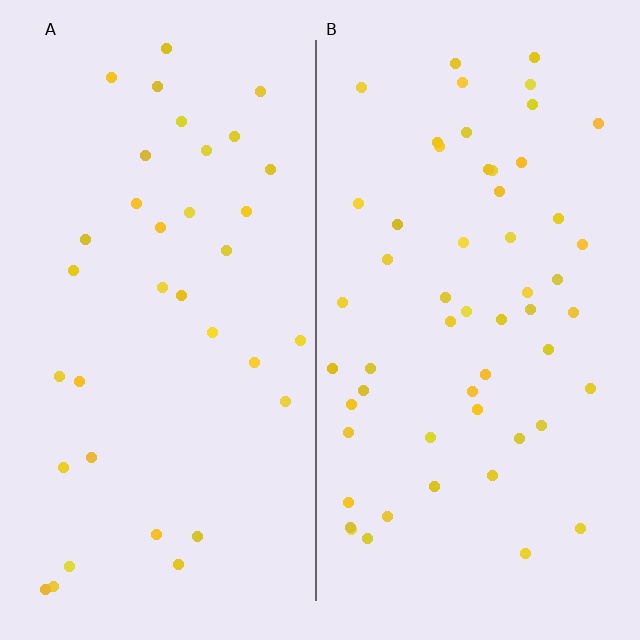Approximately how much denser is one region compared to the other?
Approximately 1.6× — region B over region A.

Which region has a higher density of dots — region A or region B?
B (the right).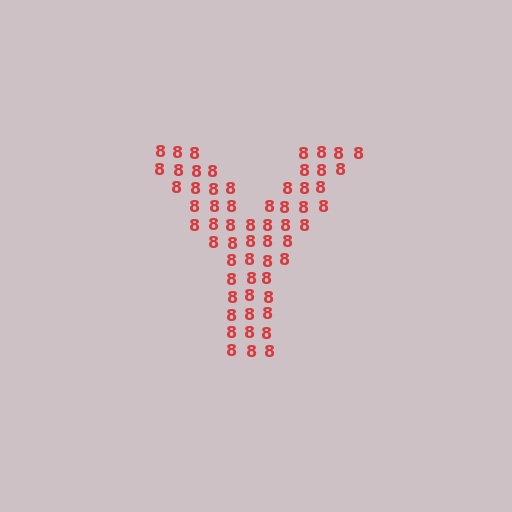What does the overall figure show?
The overall figure shows the letter Y.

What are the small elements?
The small elements are digit 8's.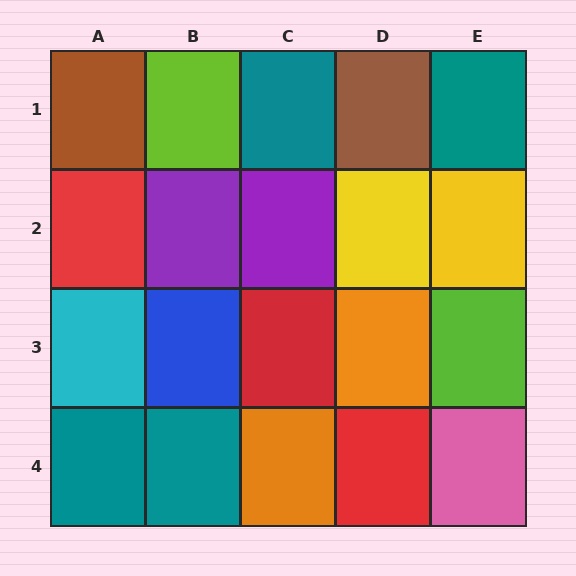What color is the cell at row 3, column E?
Lime.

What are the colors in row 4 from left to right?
Teal, teal, orange, red, pink.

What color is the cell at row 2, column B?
Purple.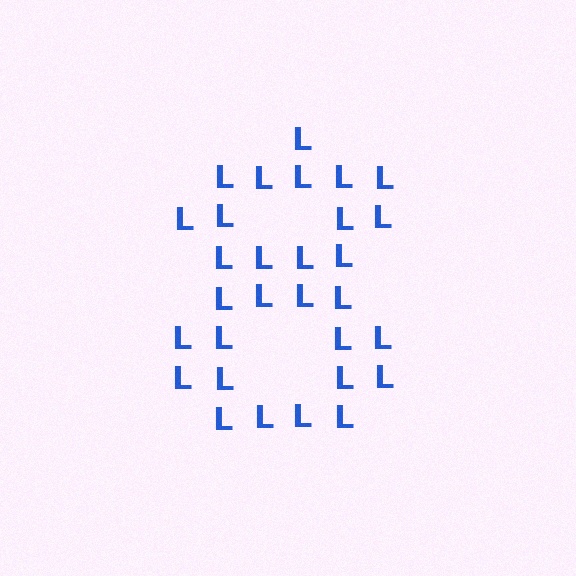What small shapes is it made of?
It is made of small letter L's.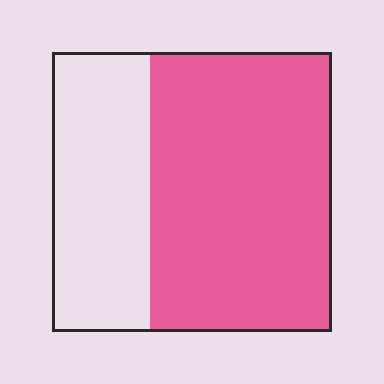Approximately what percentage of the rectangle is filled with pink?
Approximately 65%.